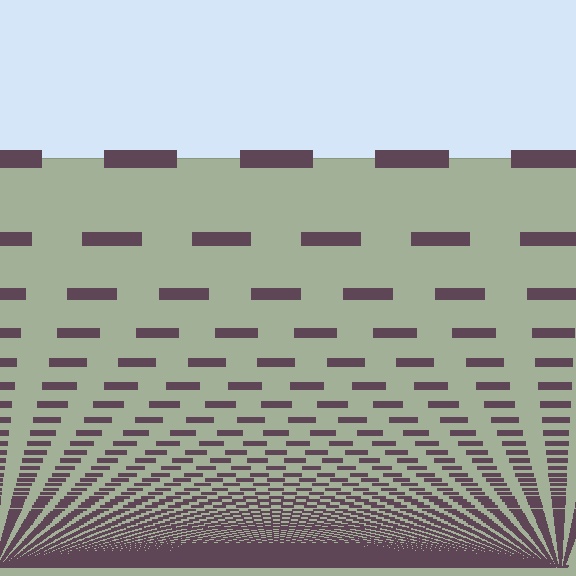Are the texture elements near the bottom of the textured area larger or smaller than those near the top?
Smaller. The gradient is inverted — elements near the bottom are smaller and denser.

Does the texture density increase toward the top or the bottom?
Density increases toward the bottom.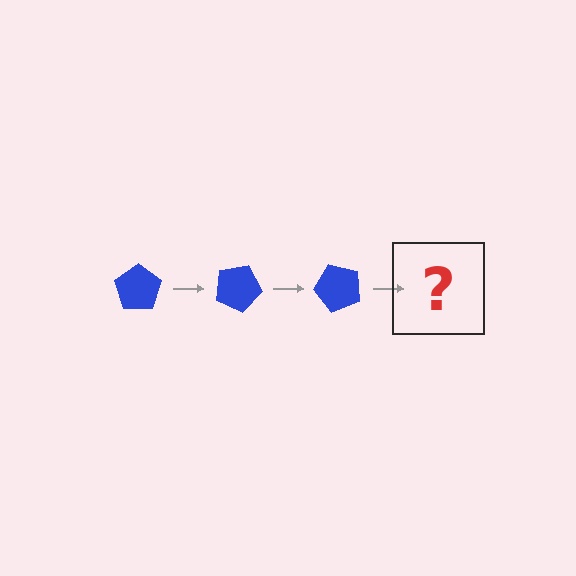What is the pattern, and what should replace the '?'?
The pattern is that the pentagon rotates 25 degrees each step. The '?' should be a blue pentagon rotated 75 degrees.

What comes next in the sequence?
The next element should be a blue pentagon rotated 75 degrees.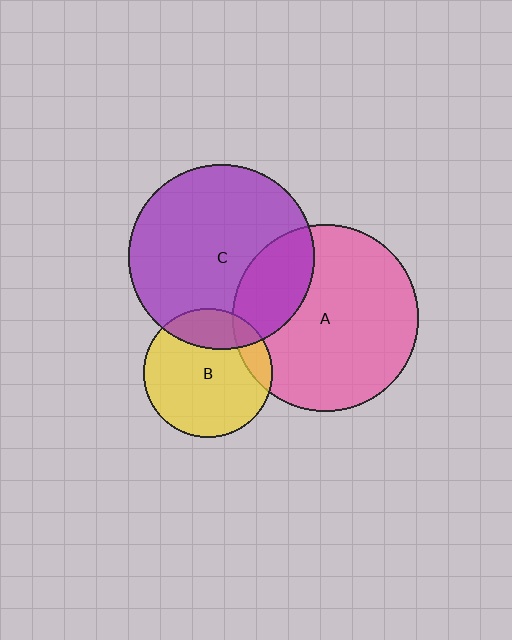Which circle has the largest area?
Circle A (pink).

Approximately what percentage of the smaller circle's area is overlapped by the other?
Approximately 25%.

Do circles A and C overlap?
Yes.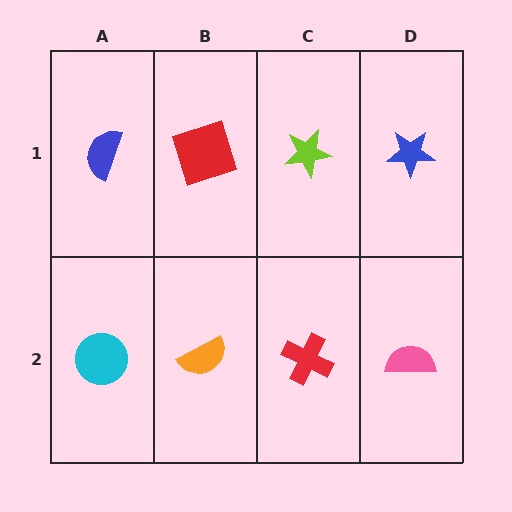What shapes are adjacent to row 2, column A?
A blue semicircle (row 1, column A), an orange semicircle (row 2, column B).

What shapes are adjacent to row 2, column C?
A lime star (row 1, column C), an orange semicircle (row 2, column B), a pink semicircle (row 2, column D).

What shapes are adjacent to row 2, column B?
A red square (row 1, column B), a cyan circle (row 2, column A), a red cross (row 2, column C).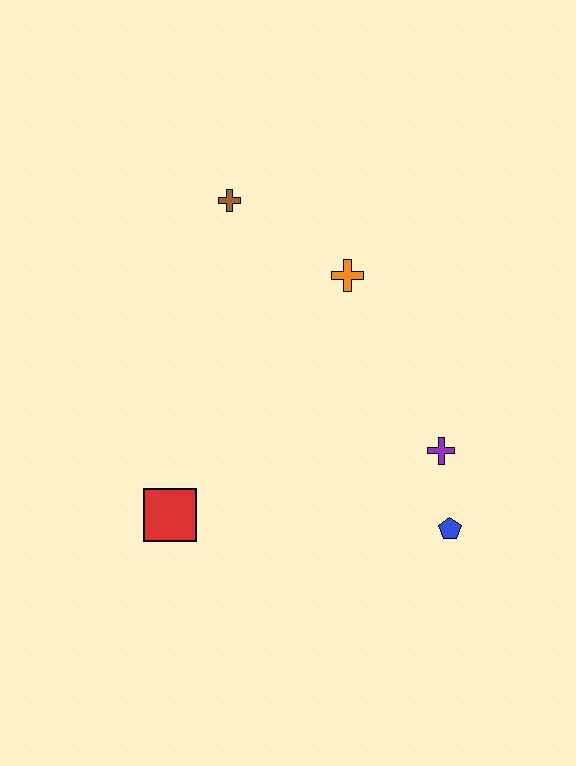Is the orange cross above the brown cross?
No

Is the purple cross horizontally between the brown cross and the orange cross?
No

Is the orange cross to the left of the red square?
No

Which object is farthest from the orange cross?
The red square is farthest from the orange cross.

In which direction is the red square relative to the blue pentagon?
The red square is to the left of the blue pentagon.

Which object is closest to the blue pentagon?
The purple cross is closest to the blue pentagon.